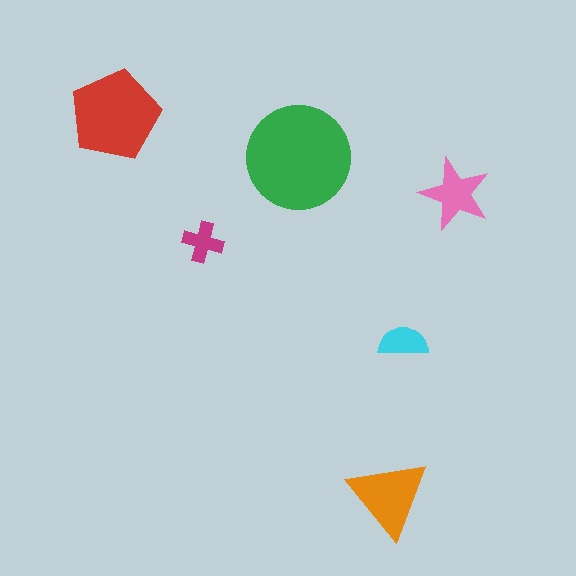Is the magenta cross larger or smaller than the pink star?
Smaller.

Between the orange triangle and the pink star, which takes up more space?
The orange triangle.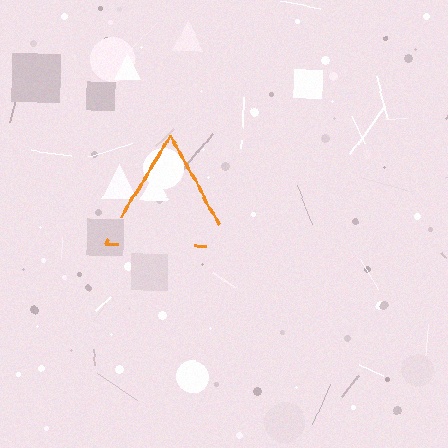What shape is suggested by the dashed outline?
The dashed outline suggests a triangle.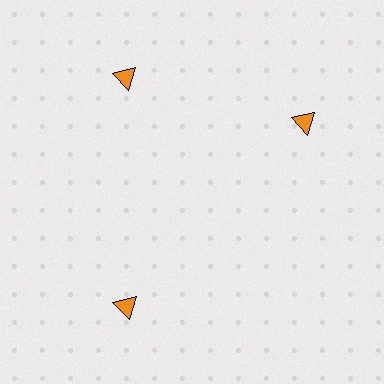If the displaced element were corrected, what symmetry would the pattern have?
It would have 3-fold rotational symmetry — the pattern would map onto itself every 120 degrees.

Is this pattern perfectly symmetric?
No. The 3 orange triangles are arranged in a ring, but one element near the 3 o'clock position is rotated out of alignment along the ring, breaking the 3-fold rotational symmetry.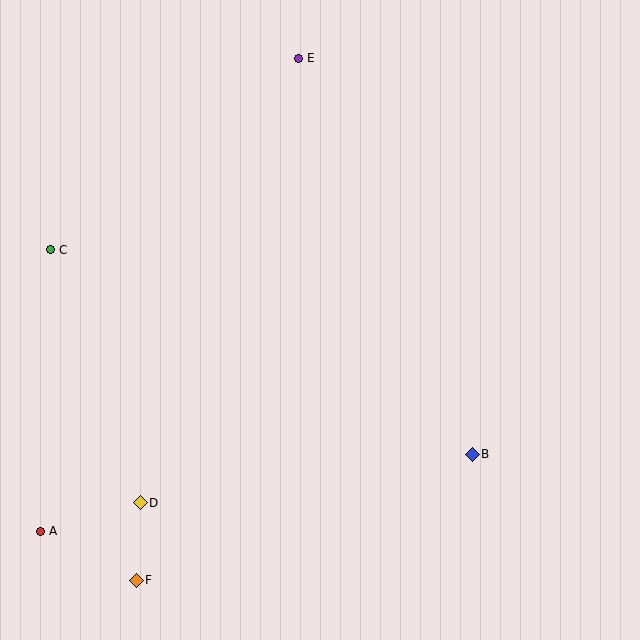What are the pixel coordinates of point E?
Point E is at (298, 58).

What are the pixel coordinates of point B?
Point B is at (472, 454).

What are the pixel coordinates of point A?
Point A is at (40, 531).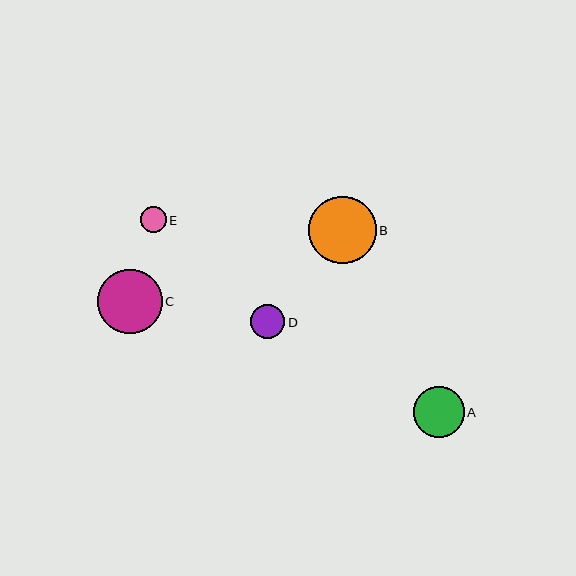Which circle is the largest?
Circle B is the largest with a size of approximately 67 pixels.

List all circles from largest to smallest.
From largest to smallest: B, C, A, D, E.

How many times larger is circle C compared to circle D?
Circle C is approximately 1.9 times the size of circle D.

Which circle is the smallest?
Circle E is the smallest with a size of approximately 26 pixels.